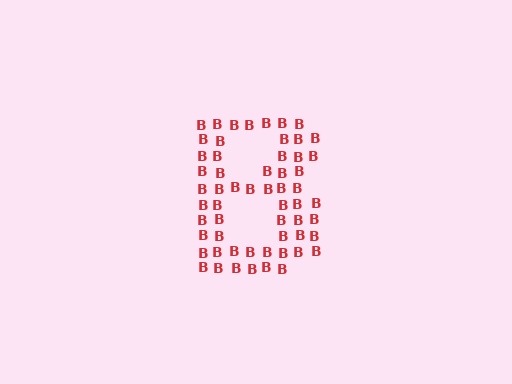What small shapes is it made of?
It is made of small letter B's.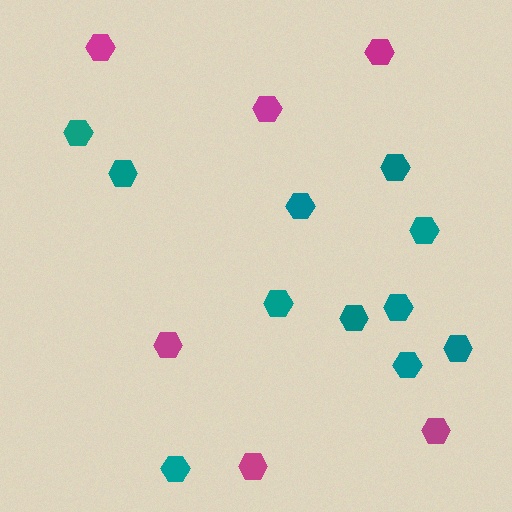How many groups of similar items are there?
There are 2 groups: one group of teal hexagons (11) and one group of magenta hexagons (6).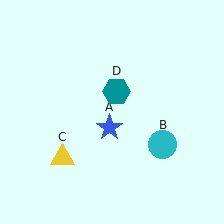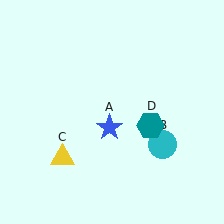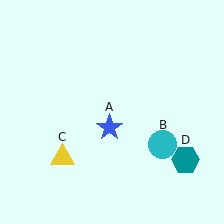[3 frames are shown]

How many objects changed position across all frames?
1 object changed position: teal hexagon (object D).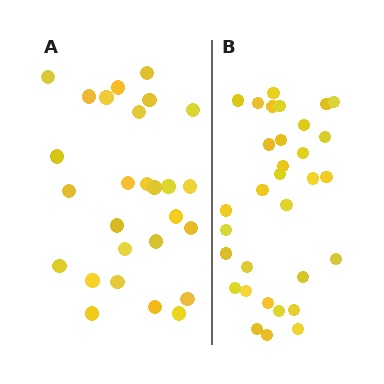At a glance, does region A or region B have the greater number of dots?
Region B (the right region) has more dots.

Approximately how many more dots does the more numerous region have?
Region B has about 5 more dots than region A.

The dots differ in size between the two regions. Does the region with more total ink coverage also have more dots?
No. Region A has more total ink coverage because its dots are larger, but region B actually contains more individual dots. Total area can be misleading — the number of items is what matters here.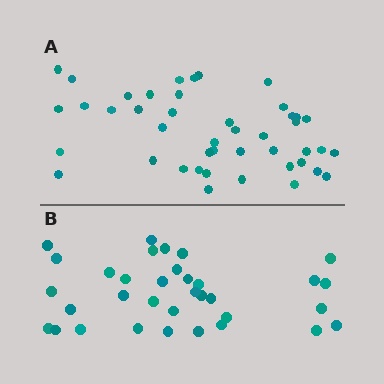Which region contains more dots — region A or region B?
Region A (the top region) has more dots.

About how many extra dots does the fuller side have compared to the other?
Region A has roughly 10 or so more dots than region B.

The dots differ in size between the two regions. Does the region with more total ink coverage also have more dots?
No. Region B has more total ink coverage because its dots are larger, but region A actually contains more individual dots. Total area can be misleading — the number of items is what matters here.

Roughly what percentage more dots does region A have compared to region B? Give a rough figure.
About 30% more.